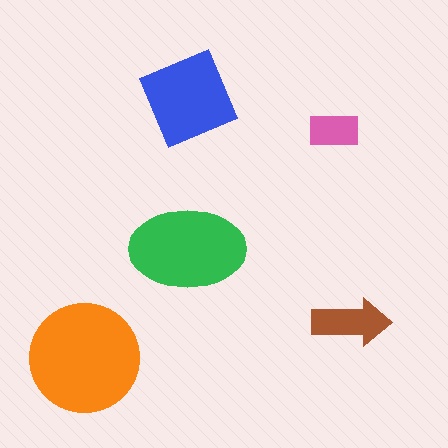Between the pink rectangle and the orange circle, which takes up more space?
The orange circle.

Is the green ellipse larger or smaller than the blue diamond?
Larger.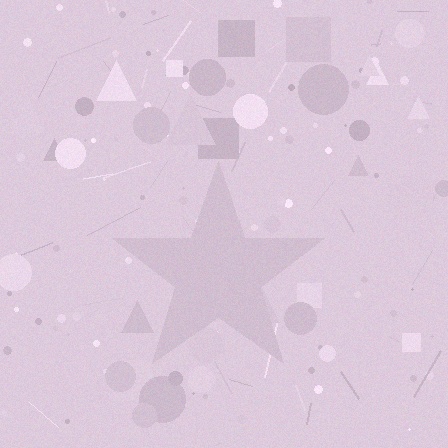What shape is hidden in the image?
A star is hidden in the image.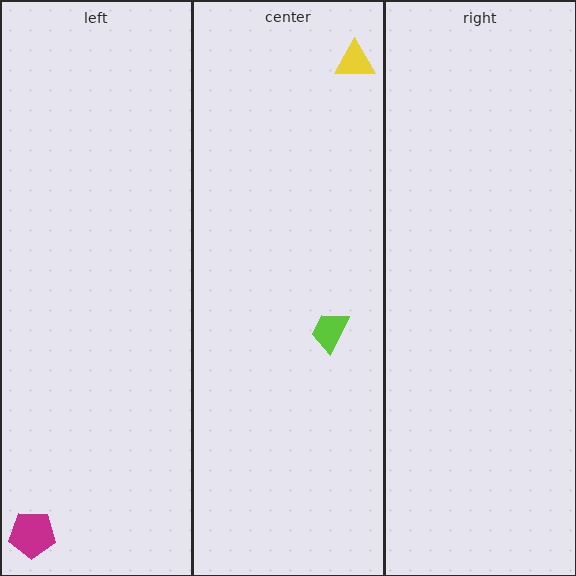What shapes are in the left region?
The magenta pentagon.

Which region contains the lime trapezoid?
The center region.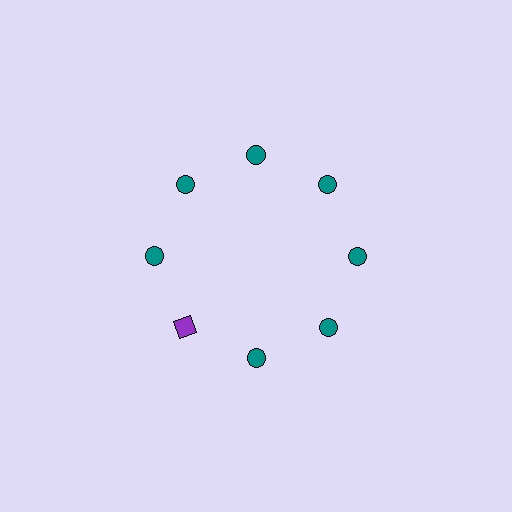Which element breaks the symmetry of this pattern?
The purple square at roughly the 8 o'clock position breaks the symmetry. All other shapes are teal circles.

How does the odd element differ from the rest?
It differs in both color (purple instead of teal) and shape (square instead of circle).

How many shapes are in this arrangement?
There are 8 shapes arranged in a ring pattern.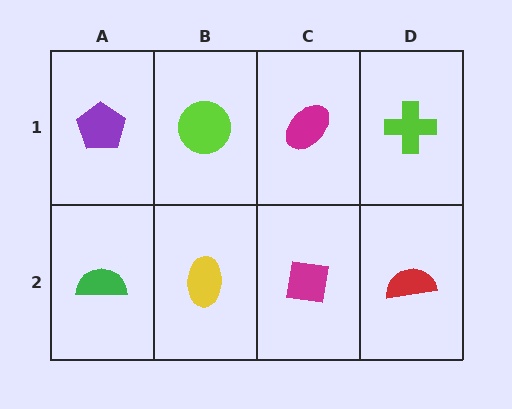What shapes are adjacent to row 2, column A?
A purple pentagon (row 1, column A), a yellow ellipse (row 2, column B).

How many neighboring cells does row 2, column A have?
2.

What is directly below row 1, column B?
A yellow ellipse.